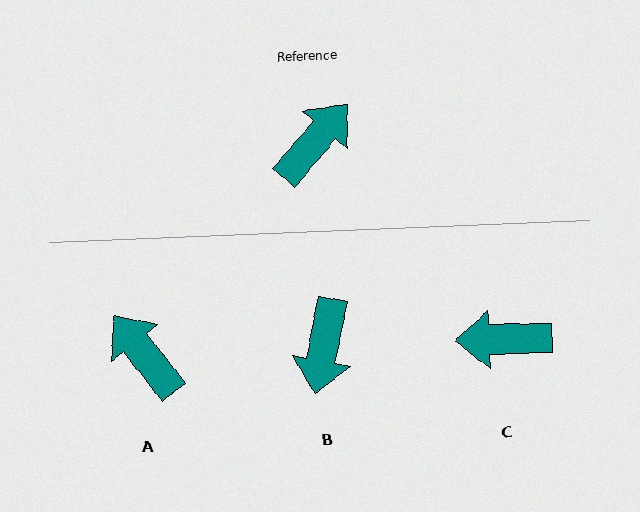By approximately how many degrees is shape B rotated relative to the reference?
Approximately 150 degrees clockwise.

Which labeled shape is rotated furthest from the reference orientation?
B, about 150 degrees away.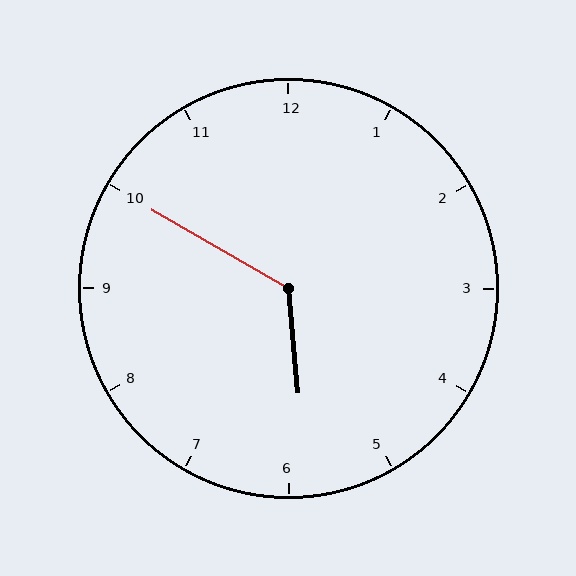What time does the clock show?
5:50.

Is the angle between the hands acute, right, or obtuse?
It is obtuse.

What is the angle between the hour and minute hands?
Approximately 125 degrees.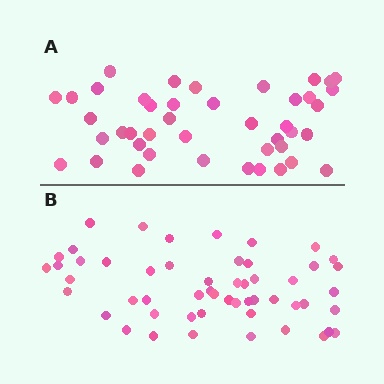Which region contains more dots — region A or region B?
Region B (the bottom region) has more dots.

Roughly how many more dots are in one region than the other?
Region B has roughly 10 or so more dots than region A.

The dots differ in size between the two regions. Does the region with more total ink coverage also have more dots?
No. Region A has more total ink coverage because its dots are larger, but region B actually contains more individual dots. Total area can be misleading — the number of items is what matters here.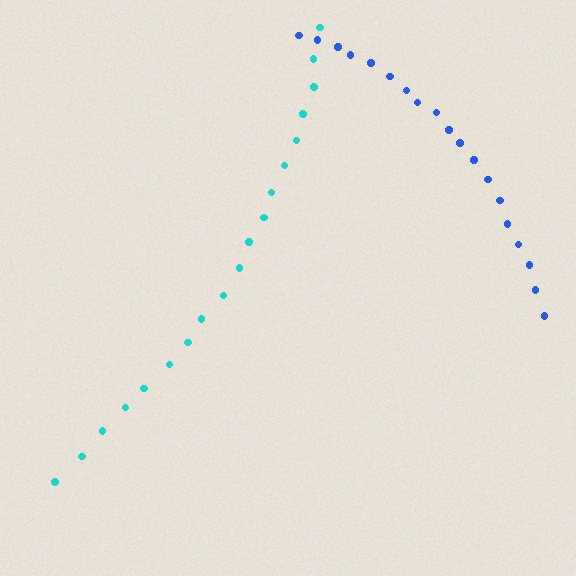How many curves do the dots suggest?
There are 2 distinct paths.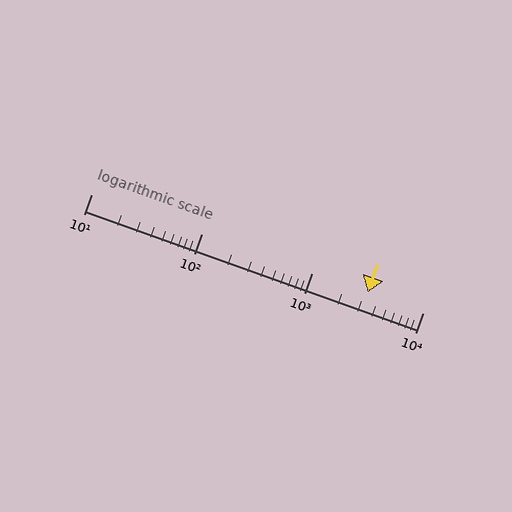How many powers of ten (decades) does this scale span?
The scale spans 3 decades, from 10 to 10000.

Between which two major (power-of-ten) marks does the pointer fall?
The pointer is between 1000 and 10000.